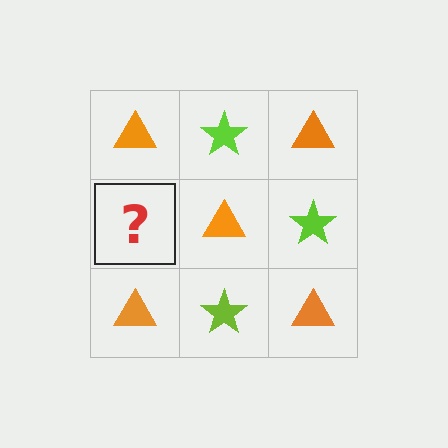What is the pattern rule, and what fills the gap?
The rule is that it alternates orange triangle and lime star in a checkerboard pattern. The gap should be filled with a lime star.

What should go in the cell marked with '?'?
The missing cell should contain a lime star.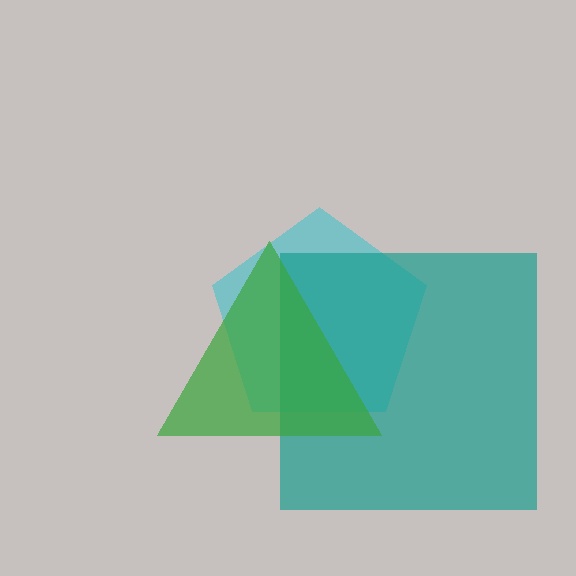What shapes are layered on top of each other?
The layered shapes are: a cyan pentagon, a teal square, a green triangle.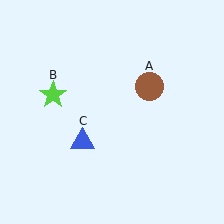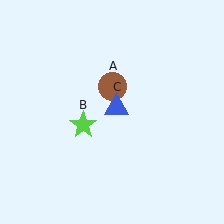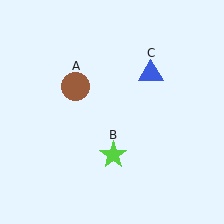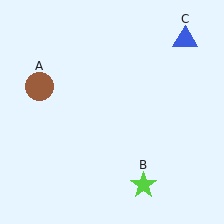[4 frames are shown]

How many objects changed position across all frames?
3 objects changed position: brown circle (object A), lime star (object B), blue triangle (object C).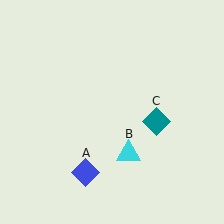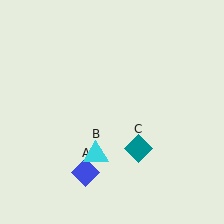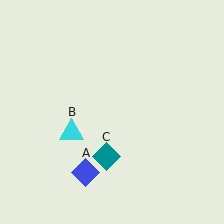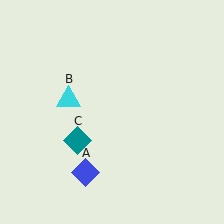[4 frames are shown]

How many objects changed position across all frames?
2 objects changed position: cyan triangle (object B), teal diamond (object C).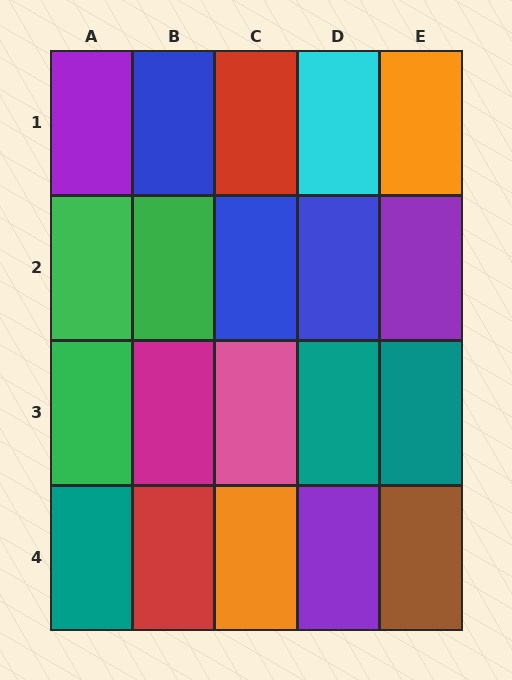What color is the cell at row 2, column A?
Green.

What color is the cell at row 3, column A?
Green.